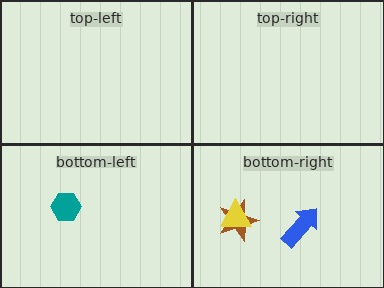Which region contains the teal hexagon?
The bottom-left region.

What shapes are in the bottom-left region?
The teal hexagon.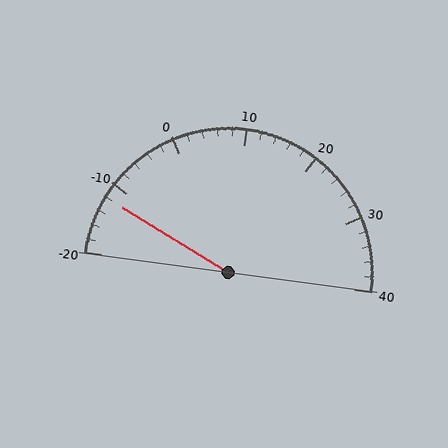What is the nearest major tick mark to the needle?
The nearest major tick mark is -10.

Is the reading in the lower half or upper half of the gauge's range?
The reading is in the lower half of the range (-20 to 40).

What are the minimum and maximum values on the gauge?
The gauge ranges from -20 to 40.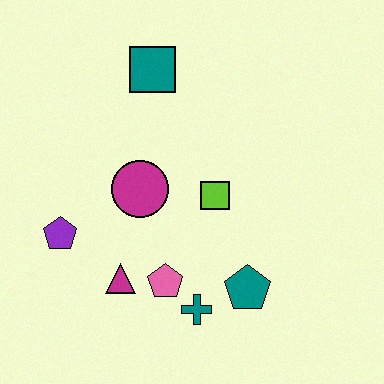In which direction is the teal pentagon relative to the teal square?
The teal pentagon is below the teal square.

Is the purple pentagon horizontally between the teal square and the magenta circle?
No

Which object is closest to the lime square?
The magenta circle is closest to the lime square.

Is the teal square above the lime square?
Yes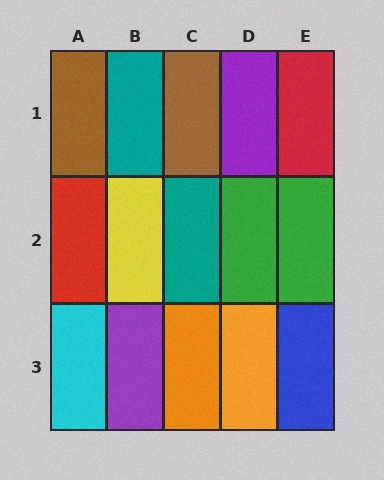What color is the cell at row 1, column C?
Brown.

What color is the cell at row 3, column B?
Purple.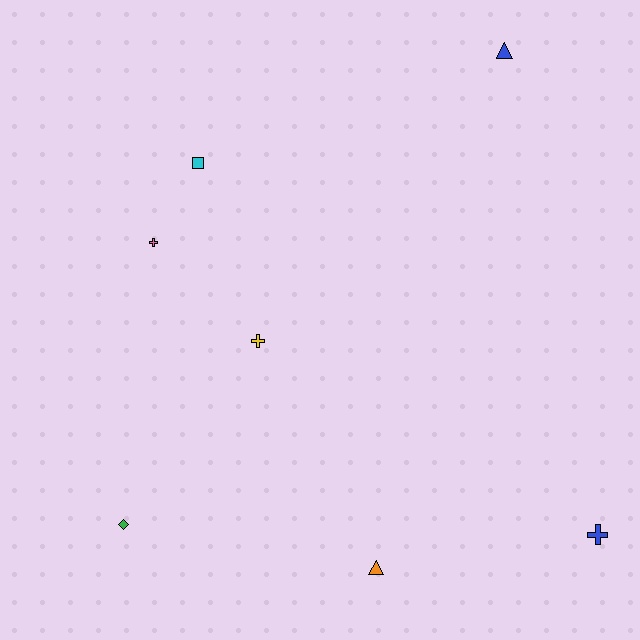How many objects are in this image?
There are 7 objects.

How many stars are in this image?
There are no stars.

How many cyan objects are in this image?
There is 1 cyan object.